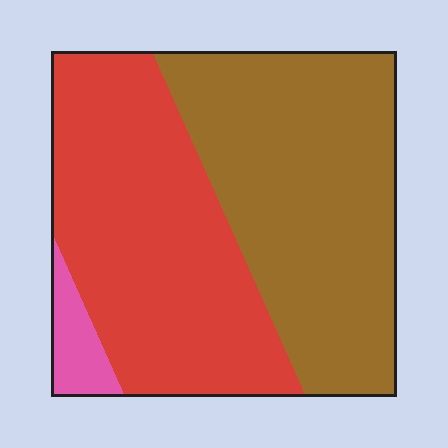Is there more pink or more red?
Red.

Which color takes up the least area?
Pink, at roughly 5%.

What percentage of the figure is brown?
Brown covers roughly 50% of the figure.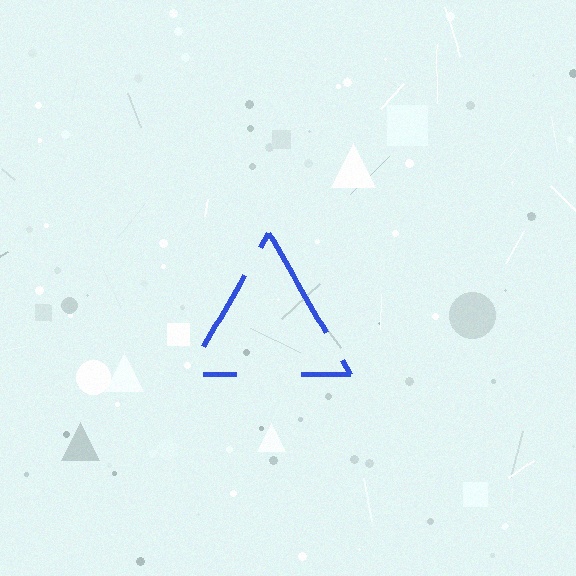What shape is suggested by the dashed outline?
The dashed outline suggests a triangle.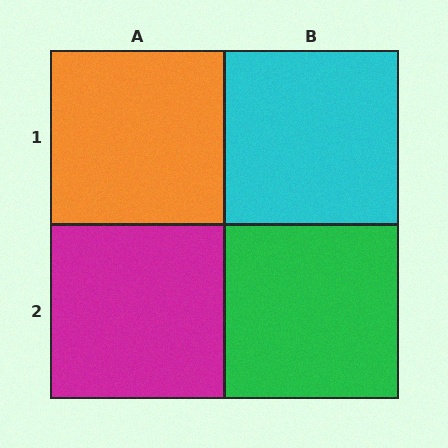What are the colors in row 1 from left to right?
Orange, cyan.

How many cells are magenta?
1 cell is magenta.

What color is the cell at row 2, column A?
Magenta.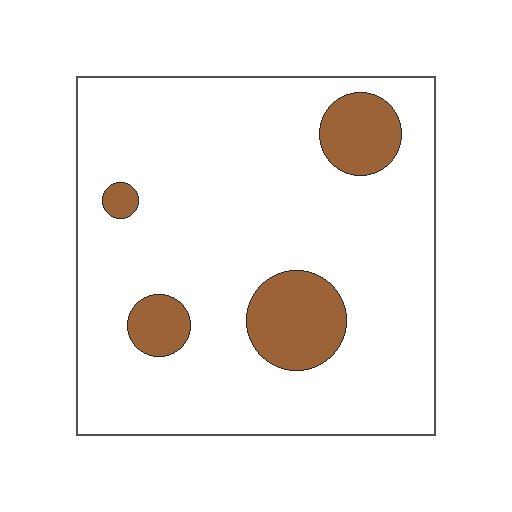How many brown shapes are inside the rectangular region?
4.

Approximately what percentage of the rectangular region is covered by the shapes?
Approximately 15%.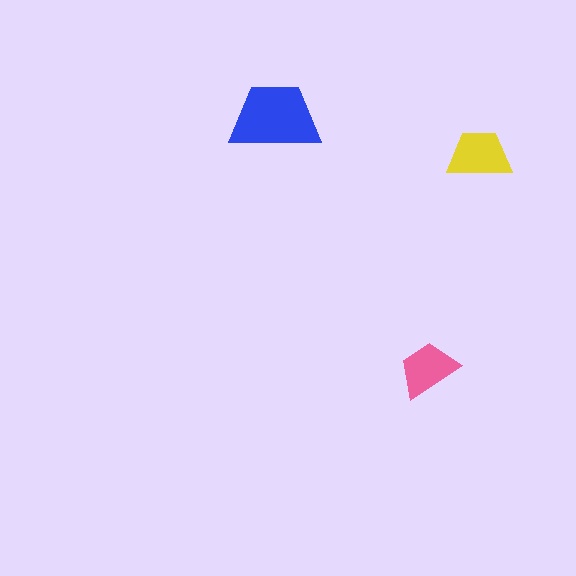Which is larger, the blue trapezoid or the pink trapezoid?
The blue one.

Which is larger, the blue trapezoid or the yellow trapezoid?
The blue one.